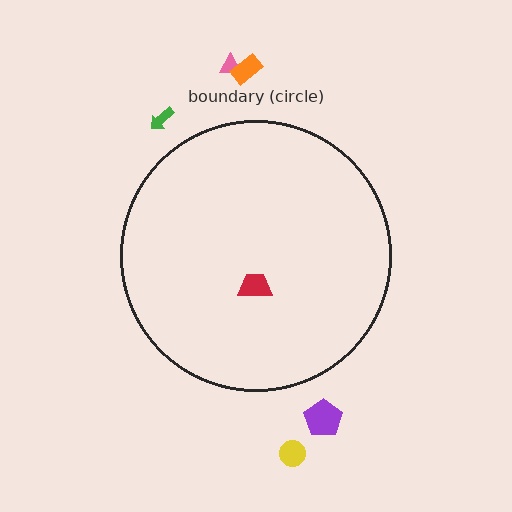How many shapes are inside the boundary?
1 inside, 5 outside.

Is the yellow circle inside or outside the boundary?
Outside.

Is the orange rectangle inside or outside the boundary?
Outside.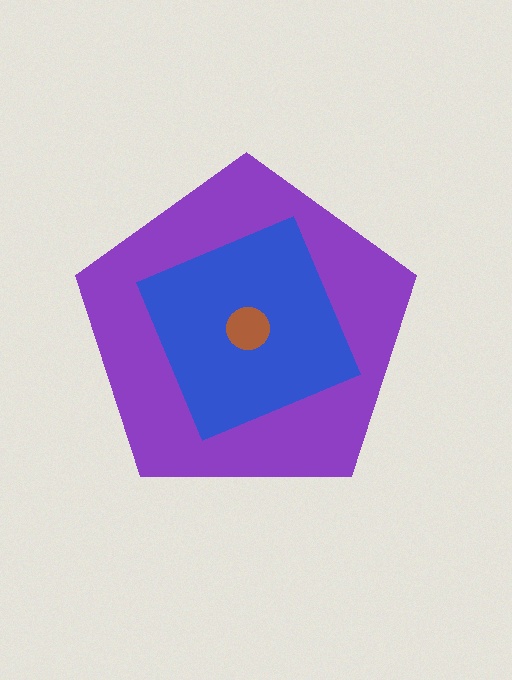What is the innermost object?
The brown circle.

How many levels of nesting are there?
3.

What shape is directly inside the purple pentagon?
The blue square.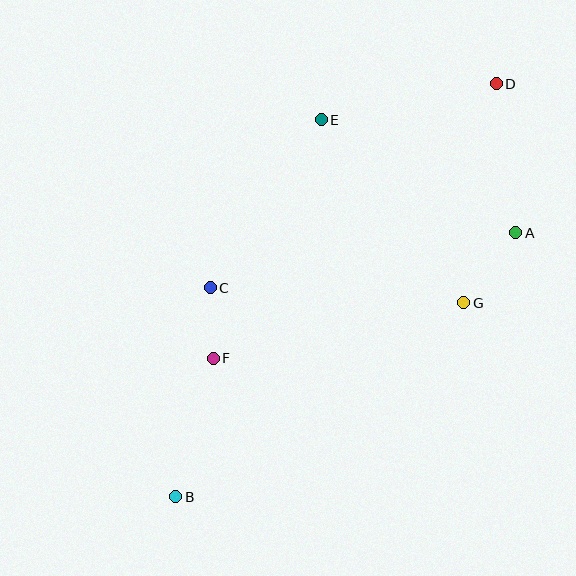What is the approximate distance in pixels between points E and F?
The distance between E and F is approximately 262 pixels.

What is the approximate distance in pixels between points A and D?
The distance between A and D is approximately 150 pixels.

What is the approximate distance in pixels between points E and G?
The distance between E and G is approximately 232 pixels.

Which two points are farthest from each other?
Points B and D are farthest from each other.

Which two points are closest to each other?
Points C and F are closest to each other.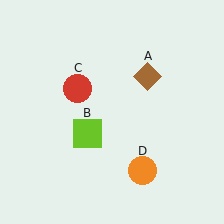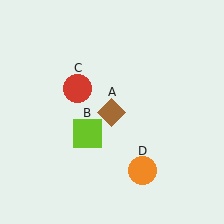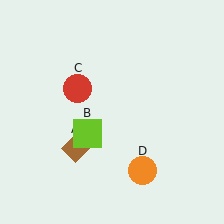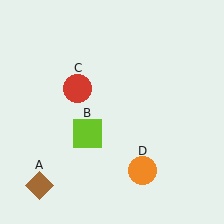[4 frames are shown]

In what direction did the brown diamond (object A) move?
The brown diamond (object A) moved down and to the left.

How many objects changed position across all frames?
1 object changed position: brown diamond (object A).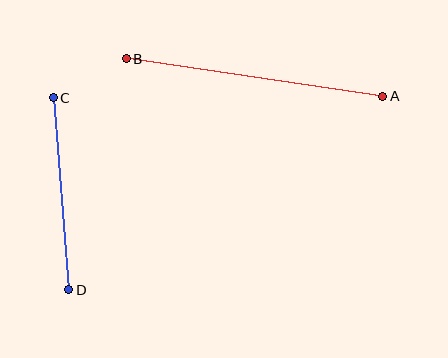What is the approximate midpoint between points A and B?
The midpoint is at approximately (254, 78) pixels.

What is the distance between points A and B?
The distance is approximately 259 pixels.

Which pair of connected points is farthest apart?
Points A and B are farthest apart.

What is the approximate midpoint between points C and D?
The midpoint is at approximately (61, 194) pixels.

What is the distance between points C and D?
The distance is approximately 192 pixels.